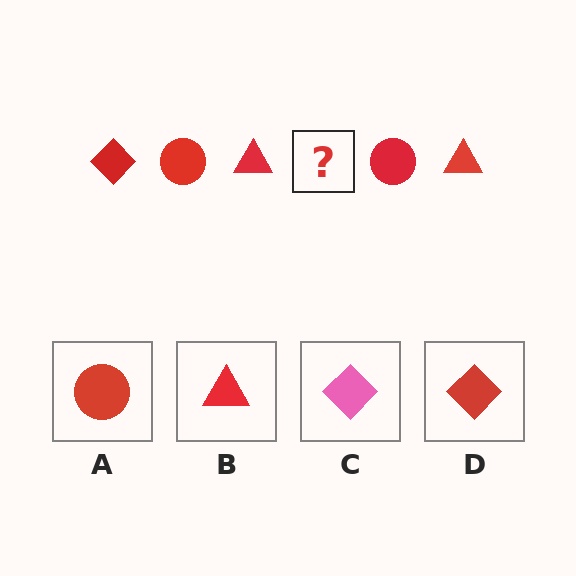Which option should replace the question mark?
Option D.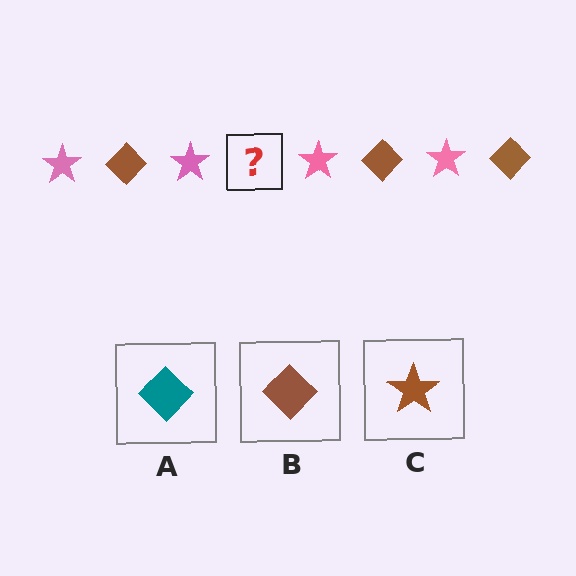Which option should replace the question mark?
Option B.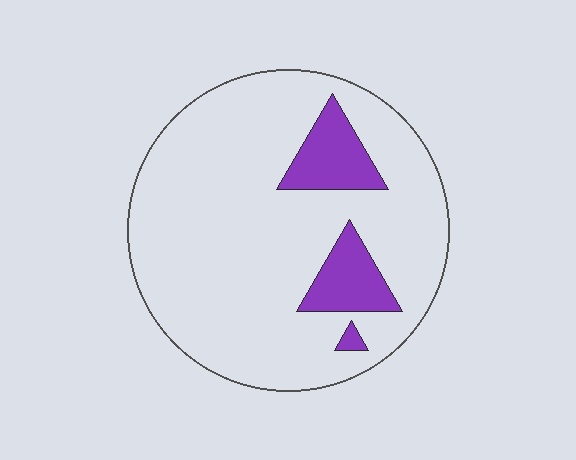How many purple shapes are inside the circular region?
3.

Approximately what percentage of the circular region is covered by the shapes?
Approximately 15%.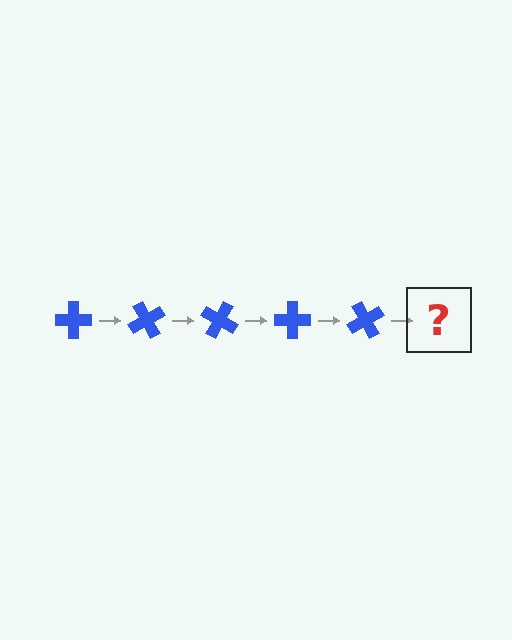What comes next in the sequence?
The next element should be a blue cross rotated 300 degrees.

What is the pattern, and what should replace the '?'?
The pattern is that the cross rotates 60 degrees each step. The '?' should be a blue cross rotated 300 degrees.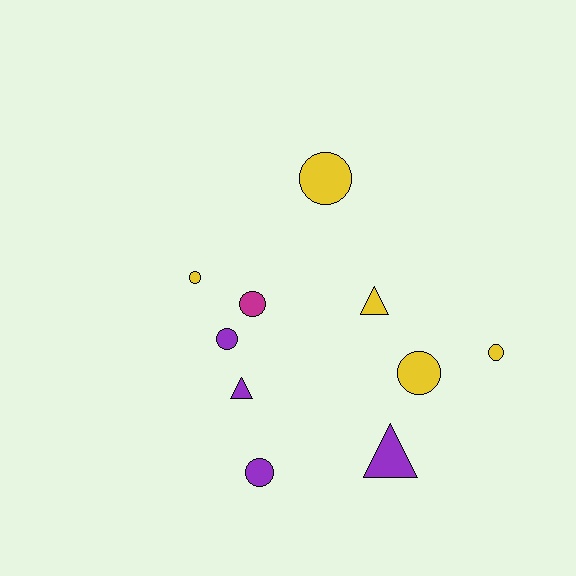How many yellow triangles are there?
There is 1 yellow triangle.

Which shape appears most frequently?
Circle, with 7 objects.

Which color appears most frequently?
Yellow, with 5 objects.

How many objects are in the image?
There are 10 objects.